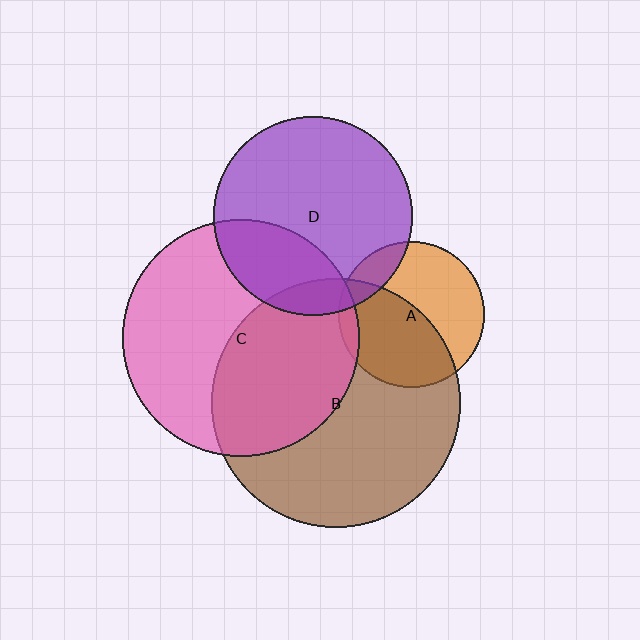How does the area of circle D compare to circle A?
Approximately 1.9 times.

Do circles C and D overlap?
Yes.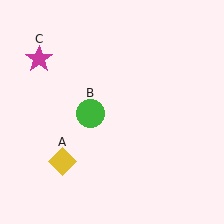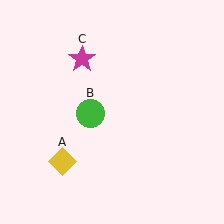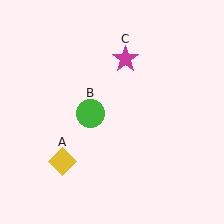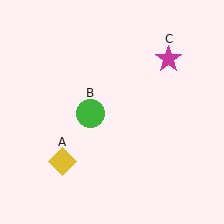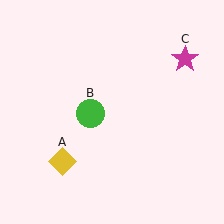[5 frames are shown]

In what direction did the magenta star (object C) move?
The magenta star (object C) moved right.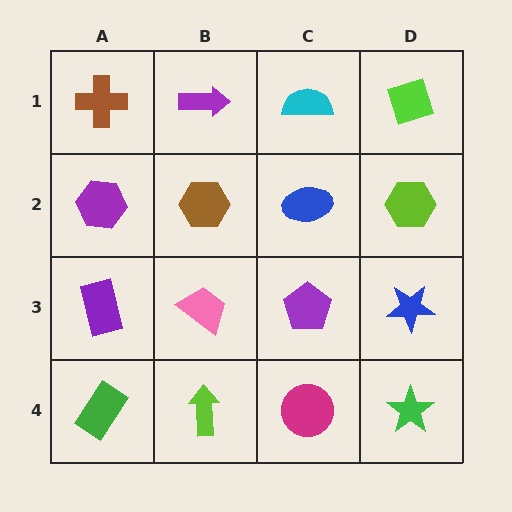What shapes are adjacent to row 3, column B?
A brown hexagon (row 2, column B), a lime arrow (row 4, column B), a purple rectangle (row 3, column A), a purple pentagon (row 3, column C).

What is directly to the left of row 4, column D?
A magenta circle.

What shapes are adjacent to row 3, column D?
A lime hexagon (row 2, column D), a green star (row 4, column D), a purple pentagon (row 3, column C).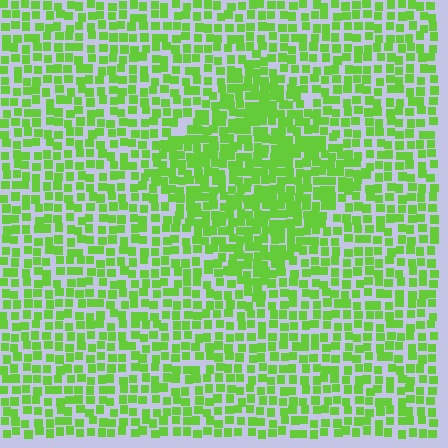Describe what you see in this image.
The image contains small lime elements arranged at two different densities. A diamond-shaped region is visible where the elements are more densely packed than the surrounding area.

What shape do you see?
I see a diamond.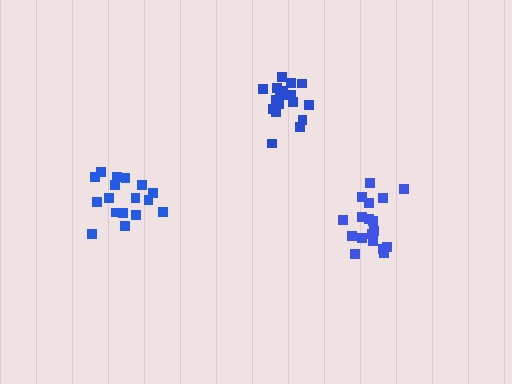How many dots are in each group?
Group 1: 18 dots, Group 2: 17 dots, Group 3: 19 dots (54 total).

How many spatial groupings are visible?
There are 3 spatial groupings.